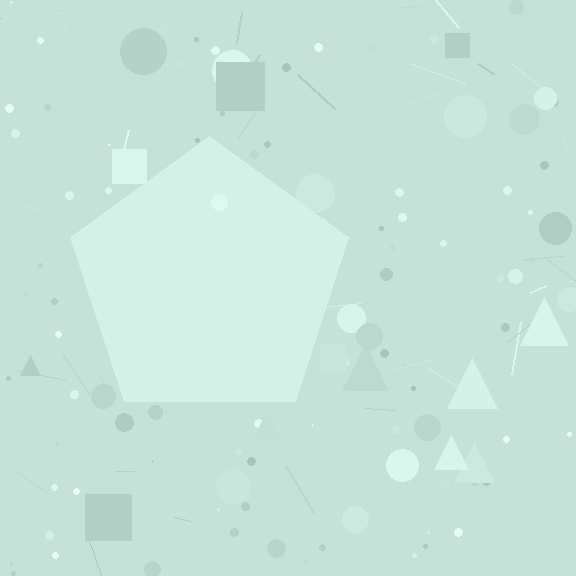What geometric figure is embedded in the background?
A pentagon is embedded in the background.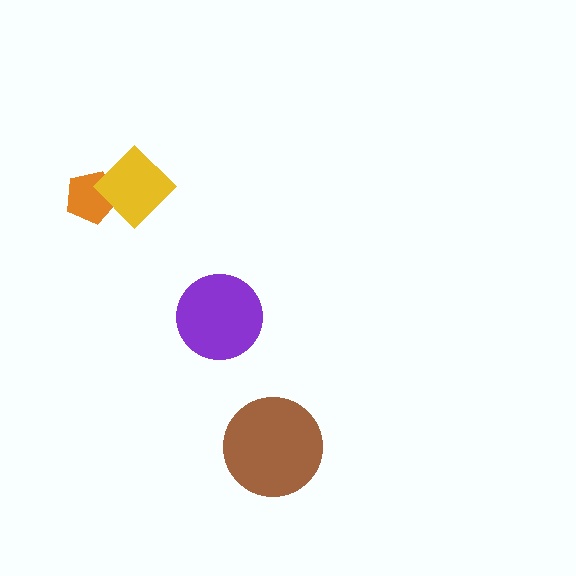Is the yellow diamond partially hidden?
No, no other shape covers it.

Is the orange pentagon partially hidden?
Yes, it is partially covered by another shape.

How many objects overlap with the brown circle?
0 objects overlap with the brown circle.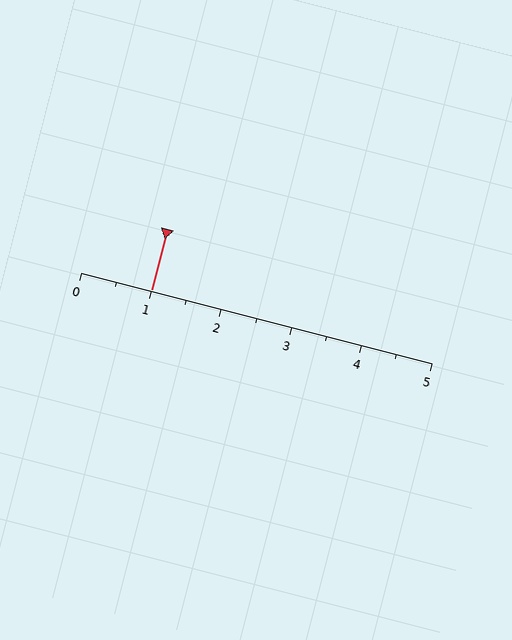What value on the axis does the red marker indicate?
The marker indicates approximately 1.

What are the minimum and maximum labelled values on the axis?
The axis runs from 0 to 5.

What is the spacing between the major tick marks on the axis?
The major ticks are spaced 1 apart.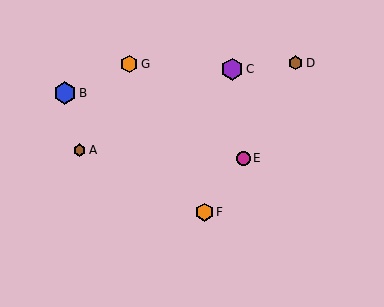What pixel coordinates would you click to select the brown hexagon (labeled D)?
Click at (296, 63) to select the brown hexagon D.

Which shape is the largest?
The purple hexagon (labeled C) is the largest.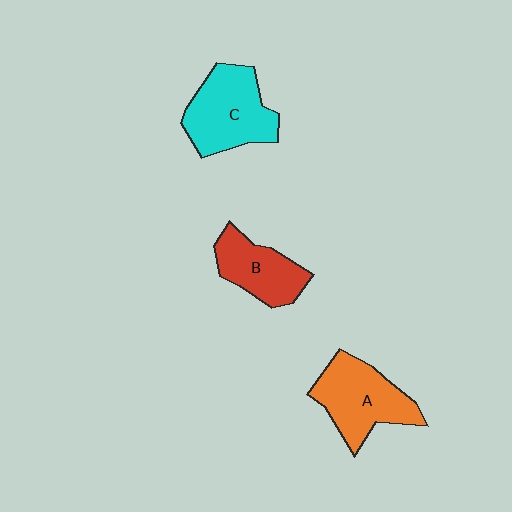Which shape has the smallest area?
Shape B (red).